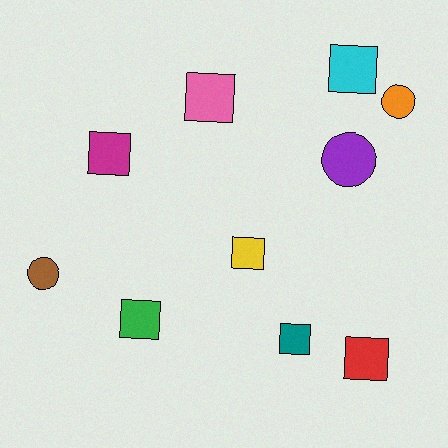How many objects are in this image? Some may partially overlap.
There are 10 objects.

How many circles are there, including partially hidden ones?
There are 3 circles.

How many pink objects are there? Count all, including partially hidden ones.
There is 1 pink object.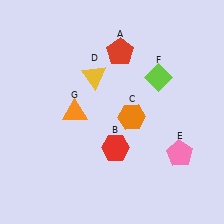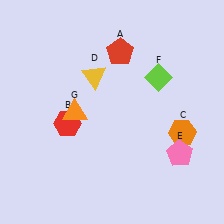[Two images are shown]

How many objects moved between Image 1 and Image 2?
2 objects moved between the two images.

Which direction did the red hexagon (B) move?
The red hexagon (B) moved left.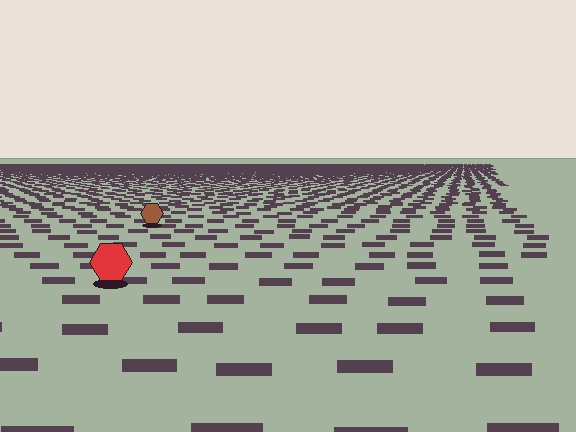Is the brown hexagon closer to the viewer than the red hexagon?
No. The red hexagon is closer — you can tell from the texture gradient: the ground texture is coarser near it.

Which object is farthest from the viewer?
The brown hexagon is farthest from the viewer. It appears smaller and the ground texture around it is denser.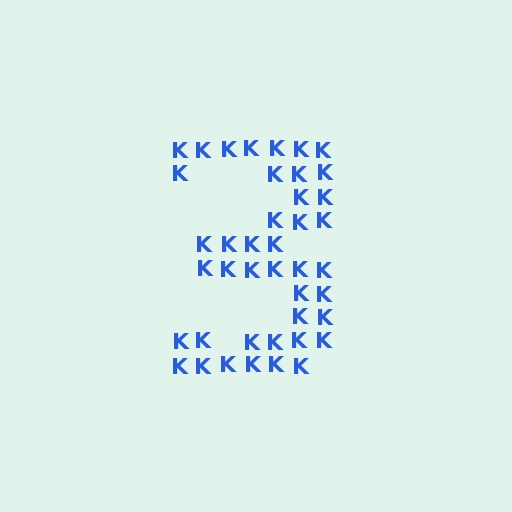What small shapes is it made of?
It is made of small letter K's.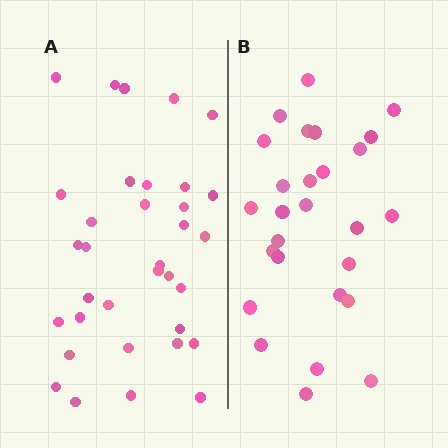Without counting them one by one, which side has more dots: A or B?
Region A (the left region) has more dots.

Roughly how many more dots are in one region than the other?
Region A has roughly 8 or so more dots than region B.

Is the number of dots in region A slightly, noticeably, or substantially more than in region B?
Region A has noticeably more, but not dramatically so. The ratio is roughly 1.3 to 1.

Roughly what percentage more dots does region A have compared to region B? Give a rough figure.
About 25% more.